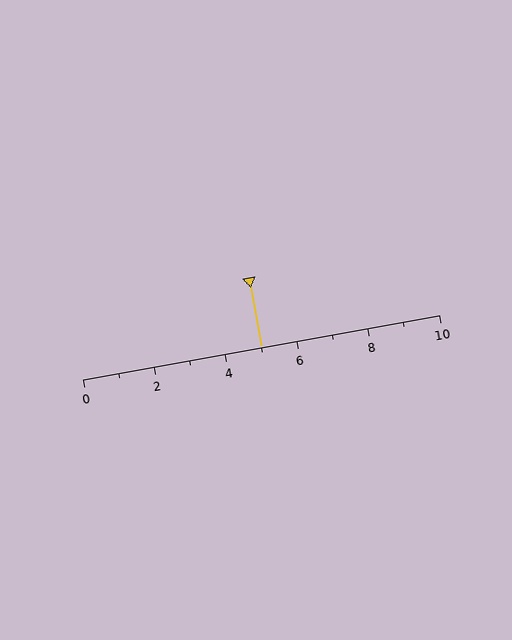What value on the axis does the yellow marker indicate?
The marker indicates approximately 5.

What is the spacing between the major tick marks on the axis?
The major ticks are spaced 2 apart.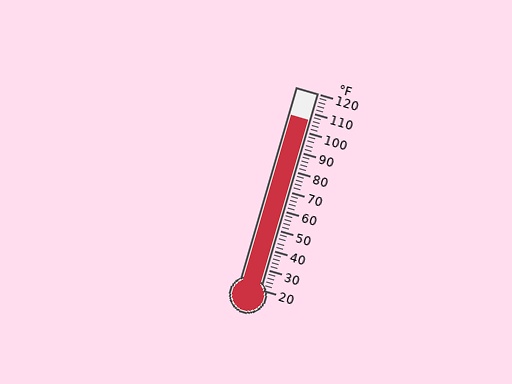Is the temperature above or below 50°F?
The temperature is above 50°F.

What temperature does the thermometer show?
The thermometer shows approximately 106°F.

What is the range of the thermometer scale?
The thermometer scale ranges from 20°F to 120°F.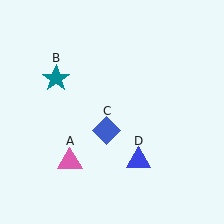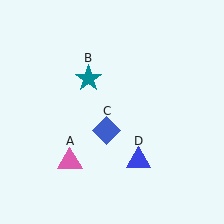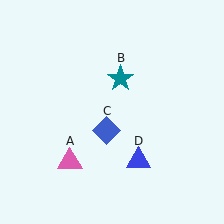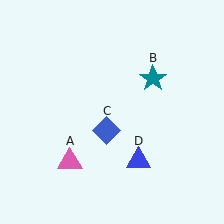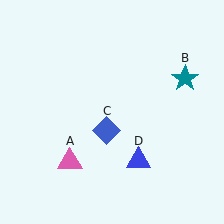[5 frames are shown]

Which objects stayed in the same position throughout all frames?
Pink triangle (object A) and blue diamond (object C) and blue triangle (object D) remained stationary.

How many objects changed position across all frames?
1 object changed position: teal star (object B).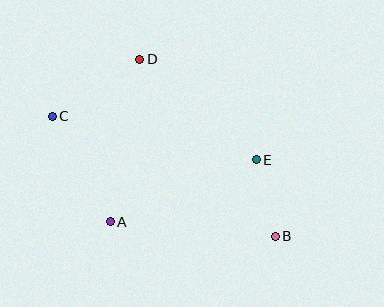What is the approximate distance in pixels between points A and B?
The distance between A and B is approximately 166 pixels.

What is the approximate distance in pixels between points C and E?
The distance between C and E is approximately 209 pixels.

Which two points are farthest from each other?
Points B and C are farthest from each other.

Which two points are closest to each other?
Points B and E are closest to each other.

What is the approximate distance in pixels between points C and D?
The distance between C and D is approximately 105 pixels.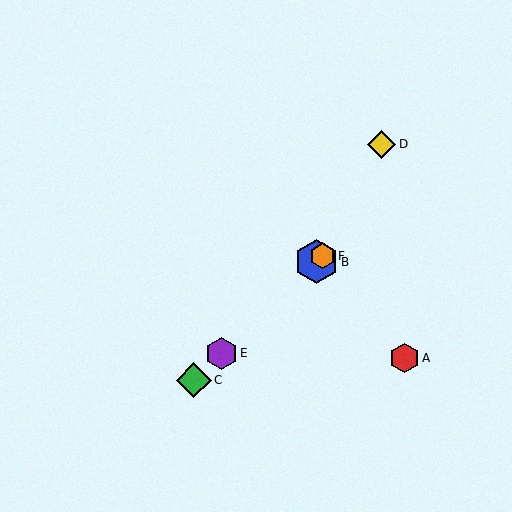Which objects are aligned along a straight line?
Objects B, C, E, F are aligned along a straight line.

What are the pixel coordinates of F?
Object F is at (322, 256).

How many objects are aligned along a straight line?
4 objects (B, C, E, F) are aligned along a straight line.